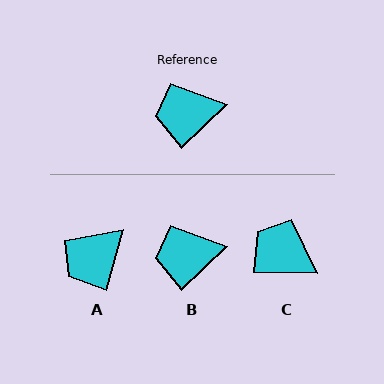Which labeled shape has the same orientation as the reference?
B.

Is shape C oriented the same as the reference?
No, it is off by about 45 degrees.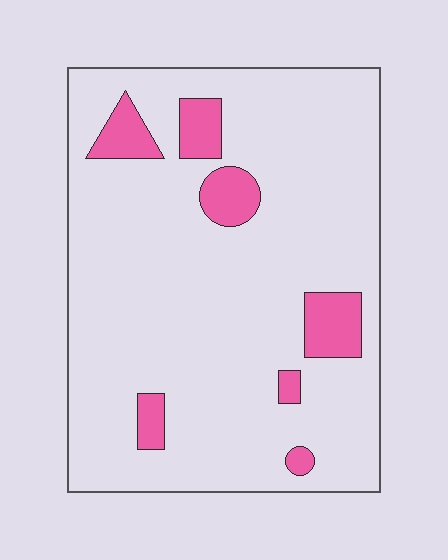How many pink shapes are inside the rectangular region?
7.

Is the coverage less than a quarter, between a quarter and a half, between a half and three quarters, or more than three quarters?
Less than a quarter.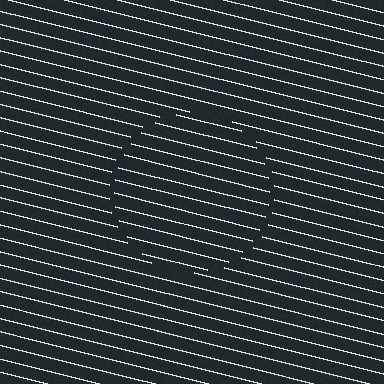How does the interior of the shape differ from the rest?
The interior of the shape contains the same grating, shifted by half a period — the contour is defined by the phase discontinuity where line-ends from the inner and outer gratings abut.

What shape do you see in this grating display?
An illusory circle. The interior of the shape contains the same grating, shifted by half a period — the contour is defined by the phase discontinuity where line-ends from the inner and outer gratings abut.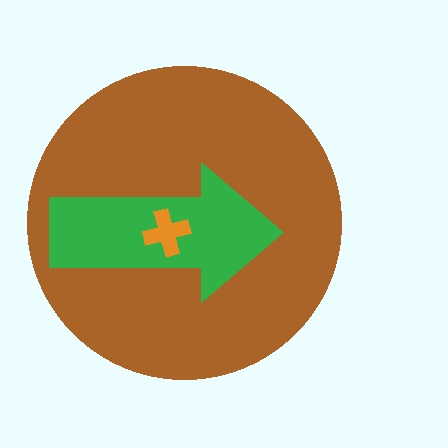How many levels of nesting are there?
3.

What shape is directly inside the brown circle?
The green arrow.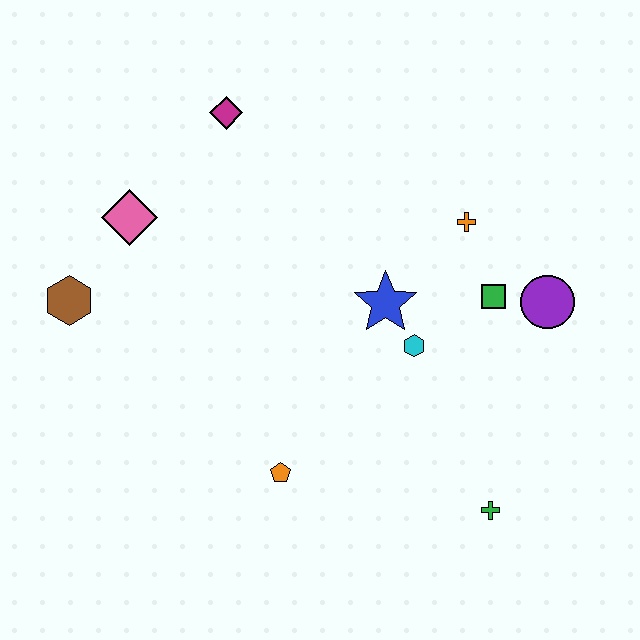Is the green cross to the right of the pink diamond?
Yes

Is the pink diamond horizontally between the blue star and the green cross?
No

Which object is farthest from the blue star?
The brown hexagon is farthest from the blue star.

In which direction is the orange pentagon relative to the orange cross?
The orange pentagon is below the orange cross.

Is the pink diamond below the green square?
No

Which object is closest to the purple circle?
The green square is closest to the purple circle.